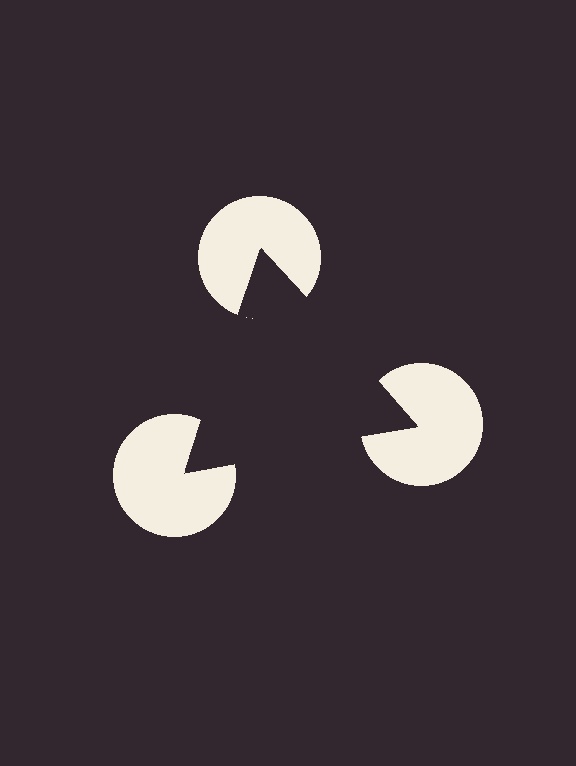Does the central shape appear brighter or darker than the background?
It typically appears slightly darker than the background, even though no actual brightness change is drawn.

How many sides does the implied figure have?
3 sides.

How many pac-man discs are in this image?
There are 3 — one at each vertex of the illusory triangle.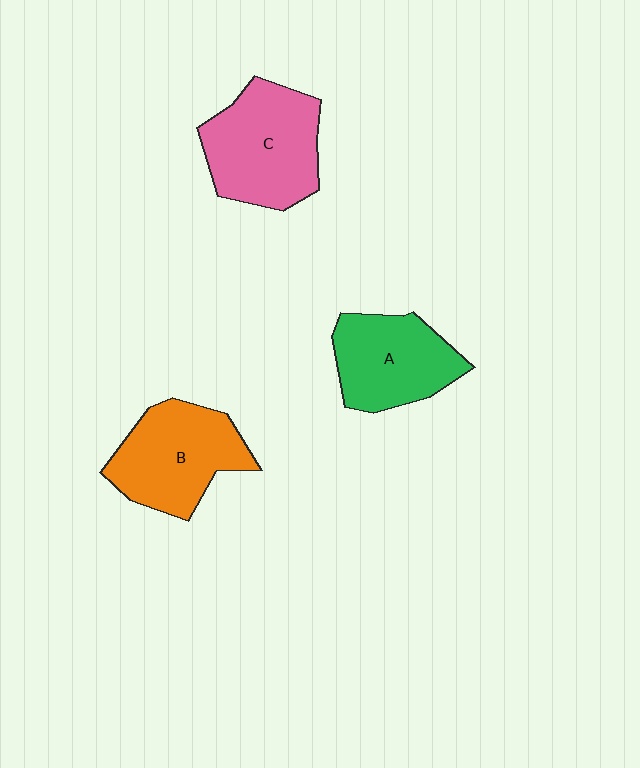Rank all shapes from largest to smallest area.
From largest to smallest: C (pink), B (orange), A (green).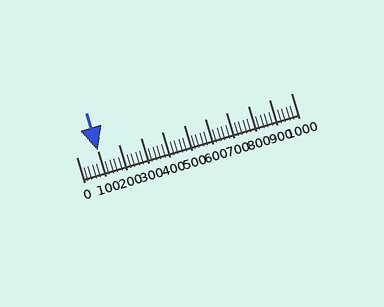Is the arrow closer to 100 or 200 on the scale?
The arrow is closer to 100.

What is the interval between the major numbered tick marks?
The major tick marks are spaced 100 units apart.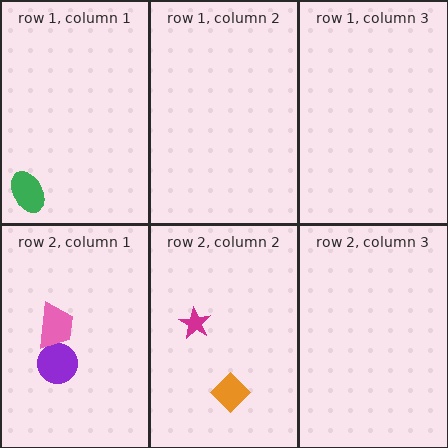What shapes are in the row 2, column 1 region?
The purple circle, the pink trapezoid.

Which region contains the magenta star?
The row 2, column 2 region.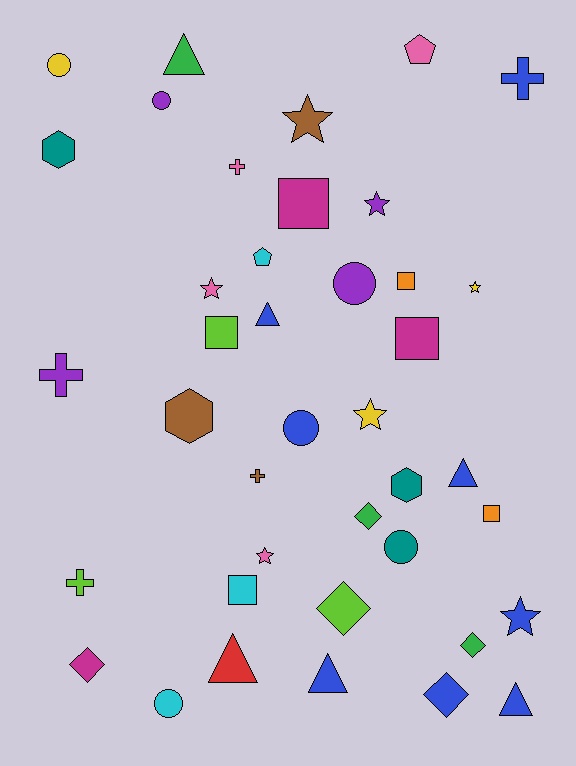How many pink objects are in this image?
There are 4 pink objects.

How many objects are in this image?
There are 40 objects.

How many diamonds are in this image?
There are 5 diamonds.